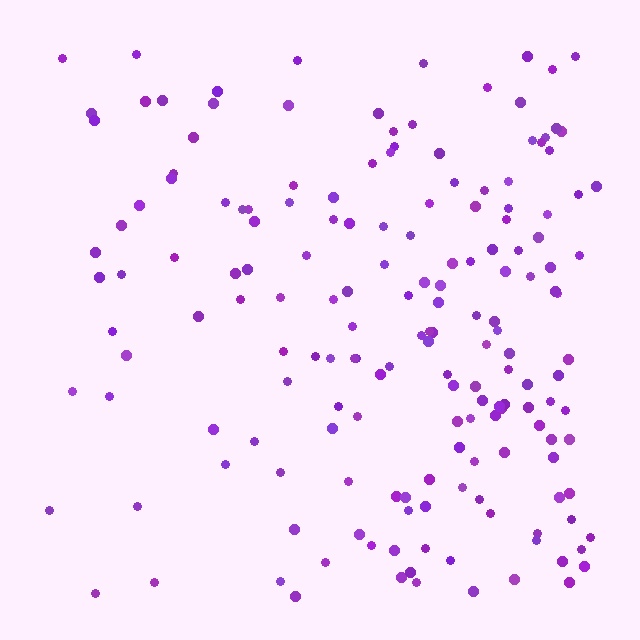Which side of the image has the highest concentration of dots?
The right.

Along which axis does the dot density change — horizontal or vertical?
Horizontal.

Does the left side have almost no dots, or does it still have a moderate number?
Still a moderate number, just noticeably fewer than the right.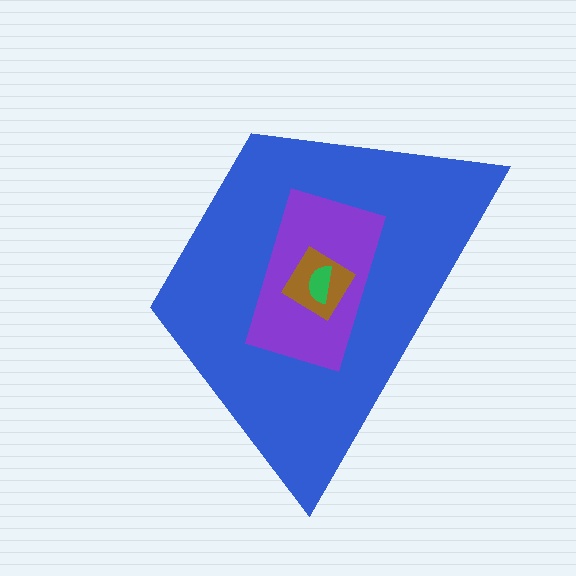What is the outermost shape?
The blue trapezoid.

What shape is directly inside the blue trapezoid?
The purple rectangle.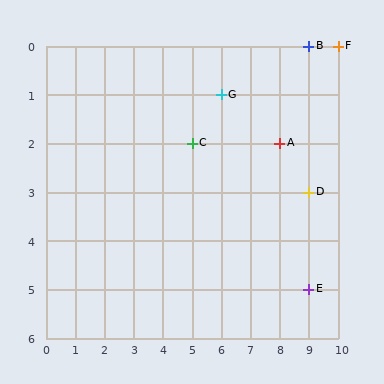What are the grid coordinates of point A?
Point A is at grid coordinates (8, 2).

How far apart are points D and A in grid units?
Points D and A are 1 column and 1 row apart (about 1.4 grid units diagonally).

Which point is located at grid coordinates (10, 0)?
Point F is at (10, 0).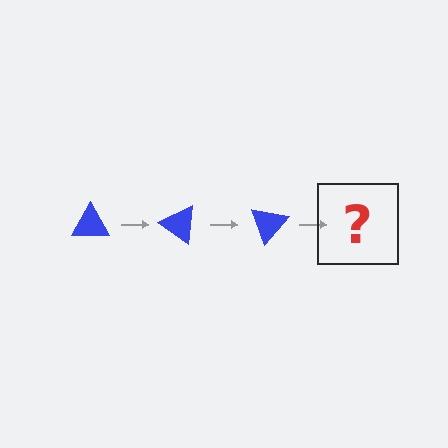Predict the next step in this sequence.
The next step is a blue triangle rotated 105 degrees.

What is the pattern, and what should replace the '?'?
The pattern is that the triangle rotates 35 degrees each step. The '?' should be a blue triangle rotated 105 degrees.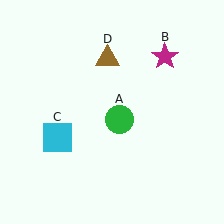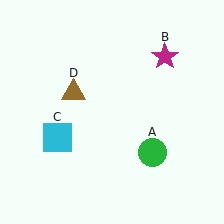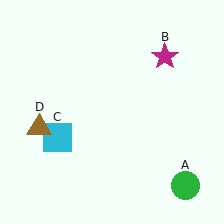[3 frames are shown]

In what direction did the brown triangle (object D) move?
The brown triangle (object D) moved down and to the left.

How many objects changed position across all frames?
2 objects changed position: green circle (object A), brown triangle (object D).